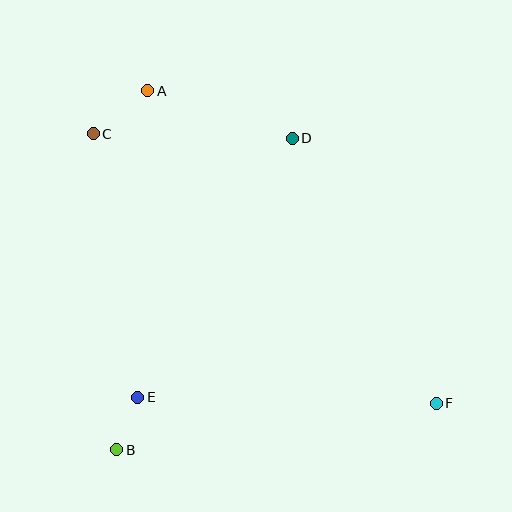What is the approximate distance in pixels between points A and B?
The distance between A and B is approximately 360 pixels.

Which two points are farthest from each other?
Points C and F are farthest from each other.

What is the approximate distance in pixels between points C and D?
The distance between C and D is approximately 199 pixels.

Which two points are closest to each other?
Points B and E are closest to each other.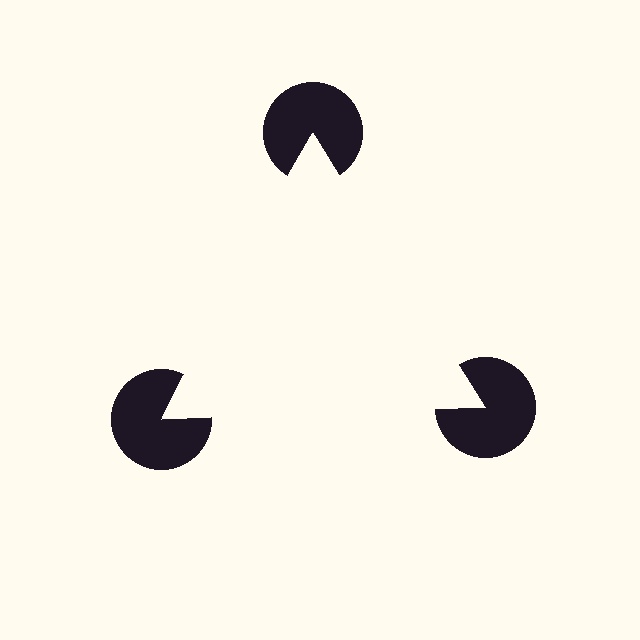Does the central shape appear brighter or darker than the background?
It typically appears slightly brighter than the background, even though no actual brightness change is drawn.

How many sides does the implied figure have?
3 sides.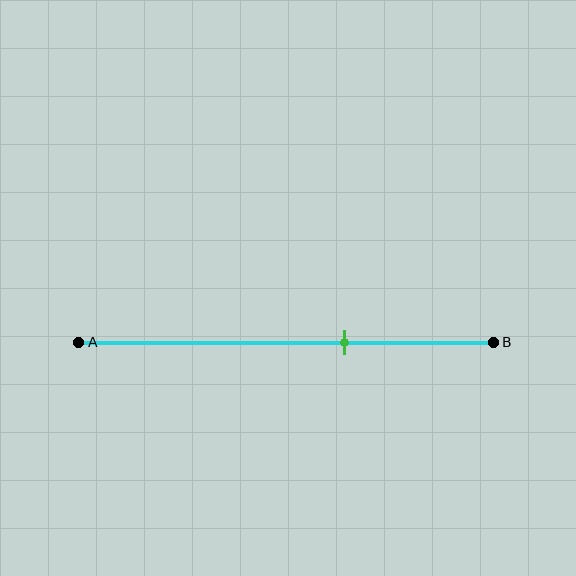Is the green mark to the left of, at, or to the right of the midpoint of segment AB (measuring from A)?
The green mark is to the right of the midpoint of segment AB.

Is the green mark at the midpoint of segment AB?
No, the mark is at about 65% from A, not at the 50% midpoint.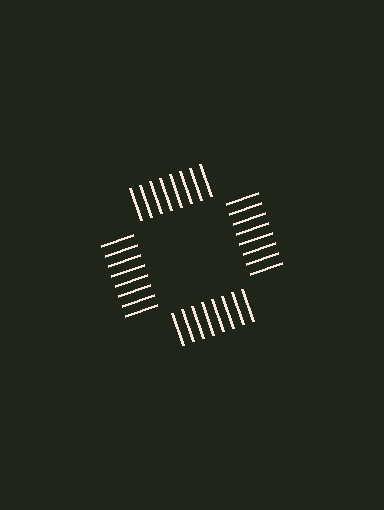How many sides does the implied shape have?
4 sides — the line-ends trace a square.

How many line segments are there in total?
32 — 8 along each of the 4 edges.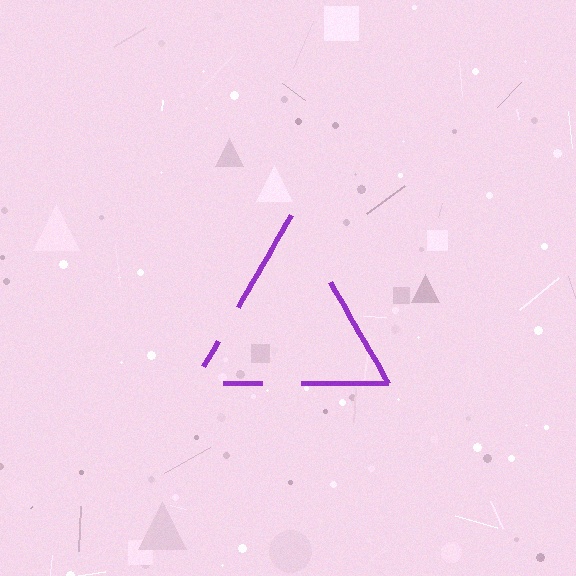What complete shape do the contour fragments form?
The contour fragments form a triangle.